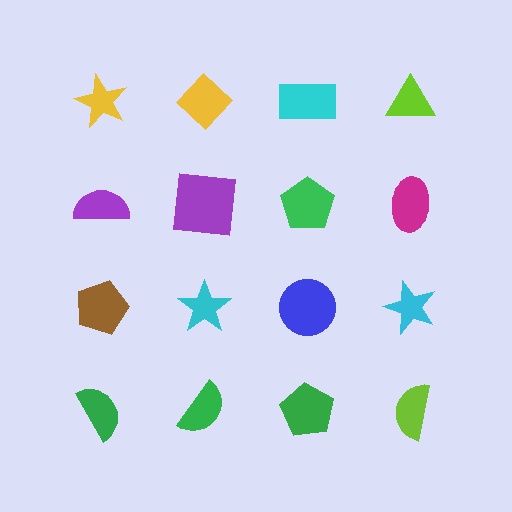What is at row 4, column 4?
A lime semicircle.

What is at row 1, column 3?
A cyan rectangle.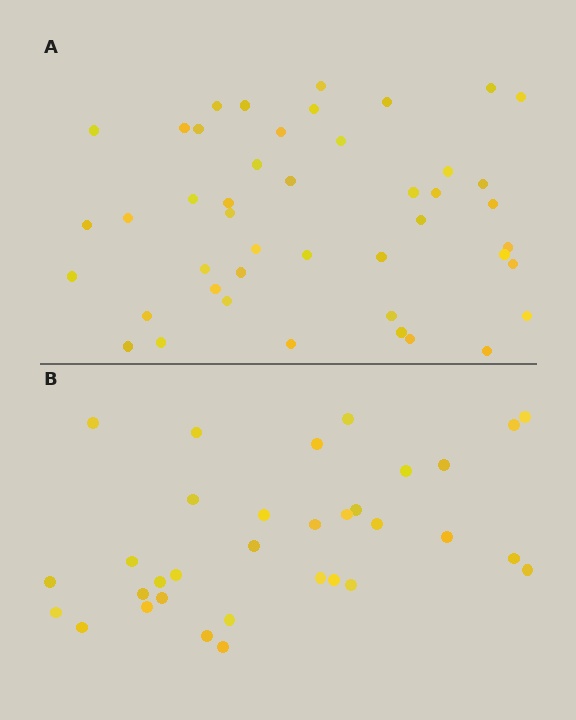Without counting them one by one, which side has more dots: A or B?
Region A (the top region) has more dots.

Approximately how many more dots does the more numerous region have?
Region A has roughly 12 or so more dots than region B.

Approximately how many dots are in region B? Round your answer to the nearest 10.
About 30 dots. (The exact count is 33, which rounds to 30.)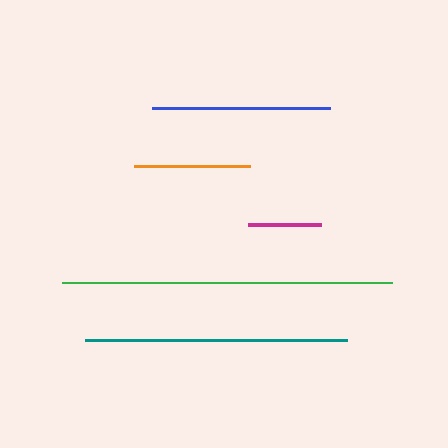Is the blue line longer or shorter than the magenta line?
The blue line is longer than the magenta line.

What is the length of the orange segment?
The orange segment is approximately 115 pixels long.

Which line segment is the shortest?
The magenta line is the shortest at approximately 74 pixels.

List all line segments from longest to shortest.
From longest to shortest: green, teal, blue, orange, magenta.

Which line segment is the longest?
The green line is the longest at approximately 330 pixels.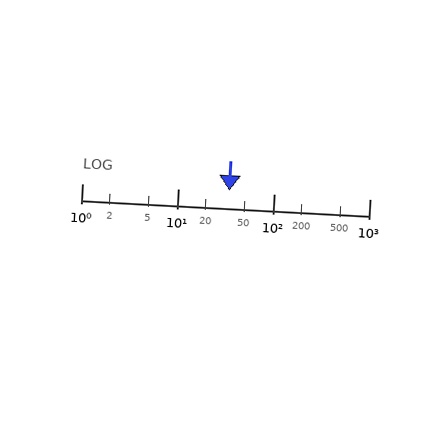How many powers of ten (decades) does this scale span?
The scale spans 3 decades, from 1 to 1000.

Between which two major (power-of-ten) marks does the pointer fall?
The pointer is between 10 and 100.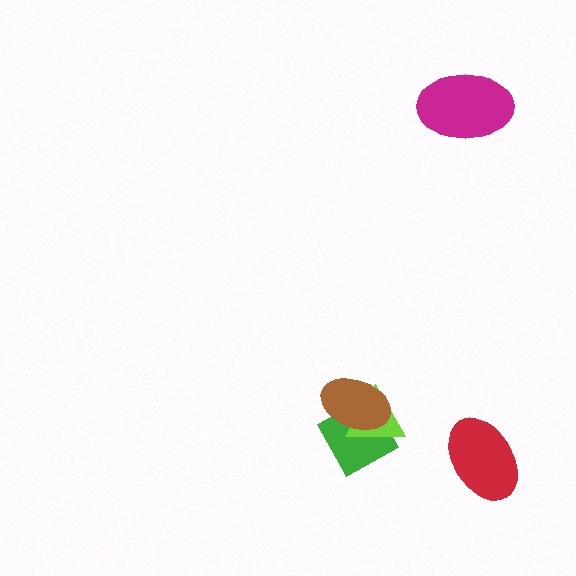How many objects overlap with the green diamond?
2 objects overlap with the green diamond.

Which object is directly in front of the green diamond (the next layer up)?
The lime triangle is directly in front of the green diamond.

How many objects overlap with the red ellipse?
0 objects overlap with the red ellipse.